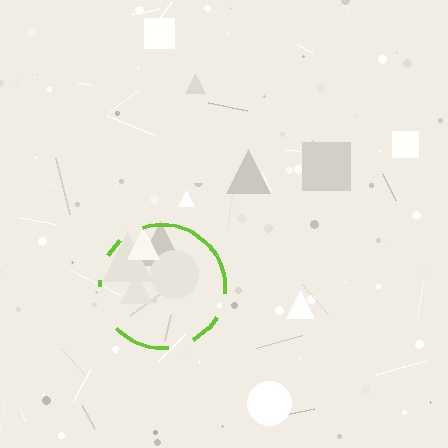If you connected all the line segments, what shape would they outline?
They would outline a circle.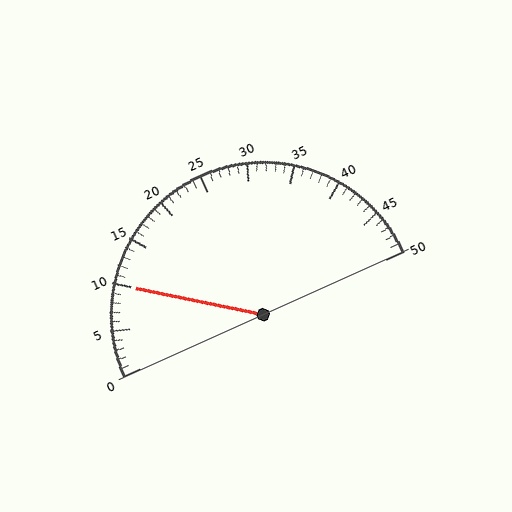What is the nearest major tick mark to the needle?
The nearest major tick mark is 10.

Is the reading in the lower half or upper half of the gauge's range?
The reading is in the lower half of the range (0 to 50).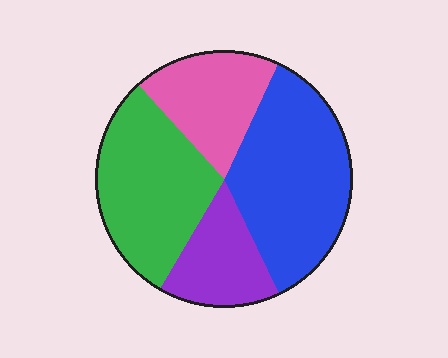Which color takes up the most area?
Blue, at roughly 35%.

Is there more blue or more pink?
Blue.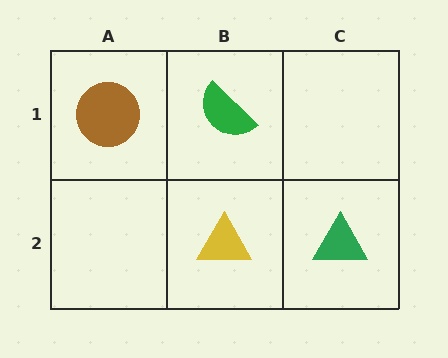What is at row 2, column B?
A yellow triangle.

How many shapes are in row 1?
2 shapes.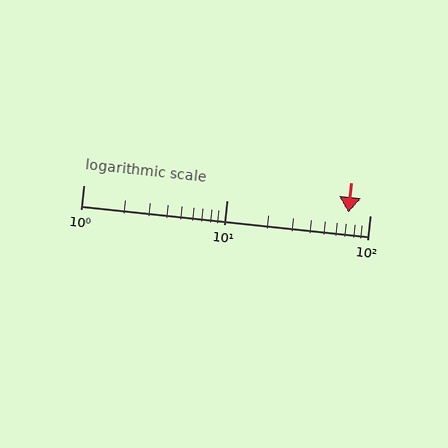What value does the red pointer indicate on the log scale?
The pointer indicates approximately 71.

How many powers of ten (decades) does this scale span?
The scale spans 2 decades, from 1 to 100.